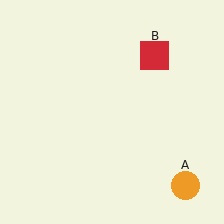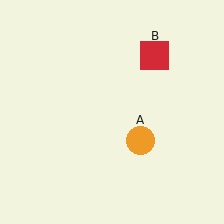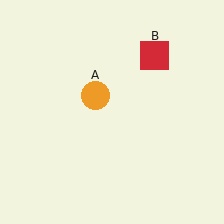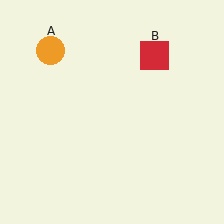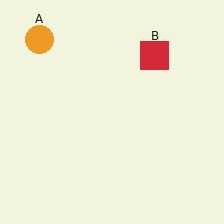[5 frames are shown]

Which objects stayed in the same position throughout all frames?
Red square (object B) remained stationary.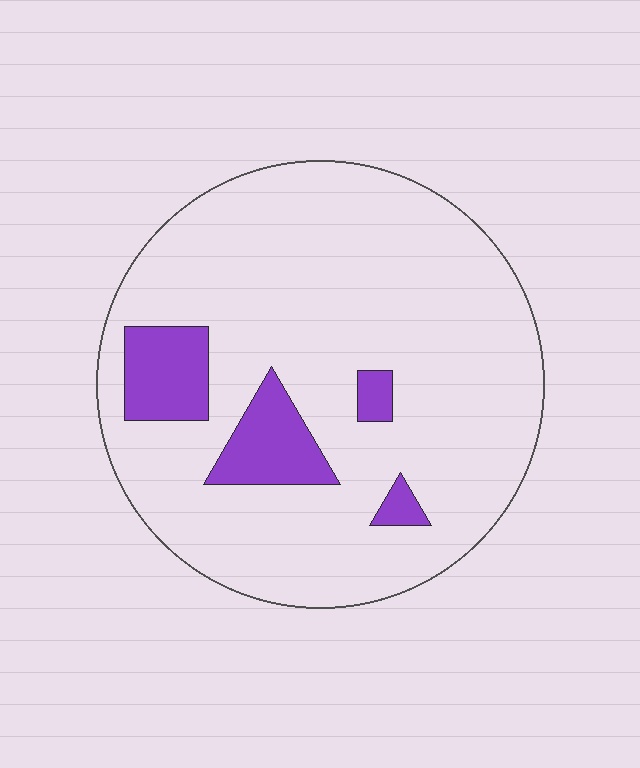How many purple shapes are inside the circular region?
4.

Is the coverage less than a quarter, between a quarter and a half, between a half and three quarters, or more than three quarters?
Less than a quarter.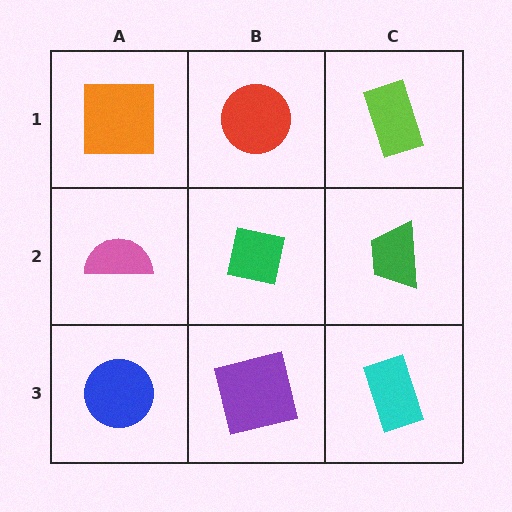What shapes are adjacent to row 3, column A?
A pink semicircle (row 2, column A), a purple square (row 3, column B).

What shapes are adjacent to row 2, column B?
A red circle (row 1, column B), a purple square (row 3, column B), a pink semicircle (row 2, column A), a green trapezoid (row 2, column C).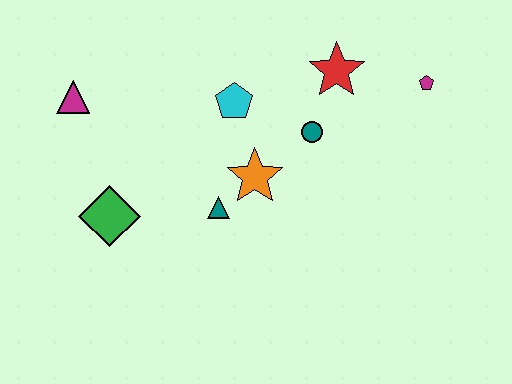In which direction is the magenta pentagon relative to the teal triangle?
The magenta pentagon is to the right of the teal triangle.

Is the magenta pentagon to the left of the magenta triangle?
No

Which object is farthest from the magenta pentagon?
The magenta triangle is farthest from the magenta pentagon.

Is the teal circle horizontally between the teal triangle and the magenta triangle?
No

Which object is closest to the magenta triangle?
The green diamond is closest to the magenta triangle.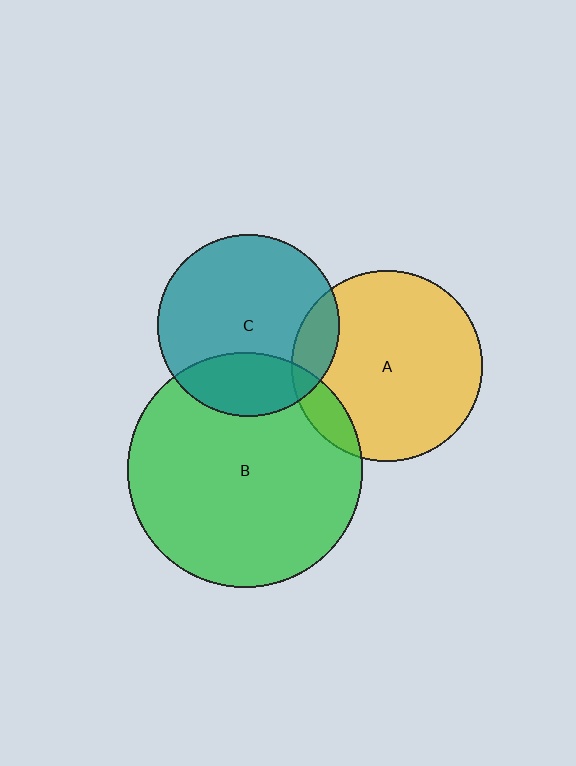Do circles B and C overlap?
Yes.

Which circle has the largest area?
Circle B (green).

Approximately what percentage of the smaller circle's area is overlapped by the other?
Approximately 25%.